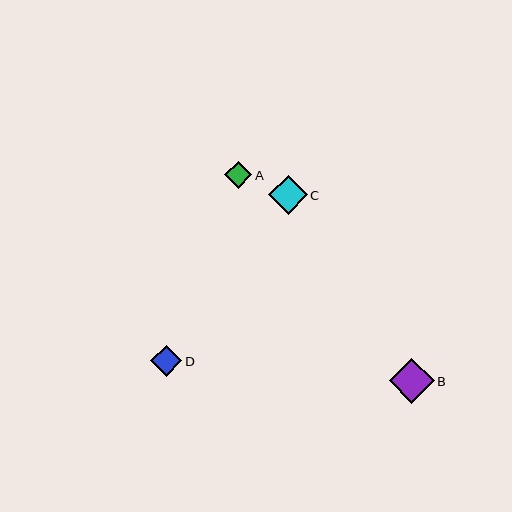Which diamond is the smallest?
Diamond A is the smallest with a size of approximately 27 pixels.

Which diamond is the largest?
Diamond B is the largest with a size of approximately 45 pixels.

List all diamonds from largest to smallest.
From largest to smallest: B, C, D, A.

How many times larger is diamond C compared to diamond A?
Diamond C is approximately 1.4 times the size of diamond A.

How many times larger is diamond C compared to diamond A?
Diamond C is approximately 1.4 times the size of diamond A.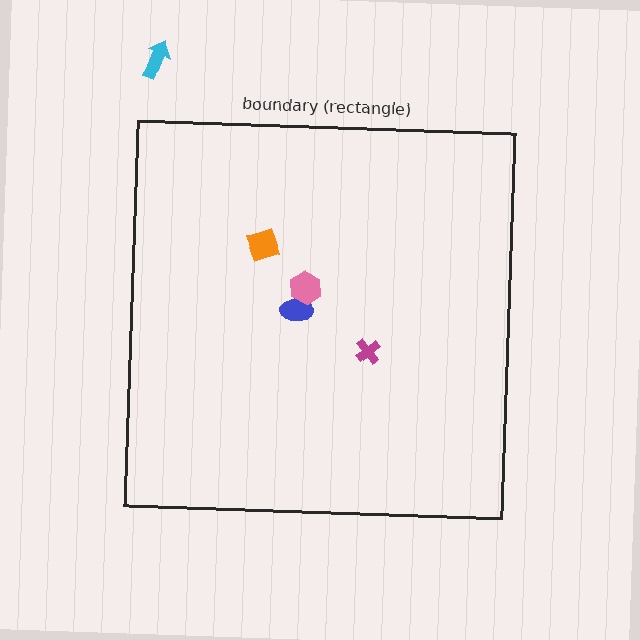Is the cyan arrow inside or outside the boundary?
Outside.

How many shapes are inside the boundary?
4 inside, 1 outside.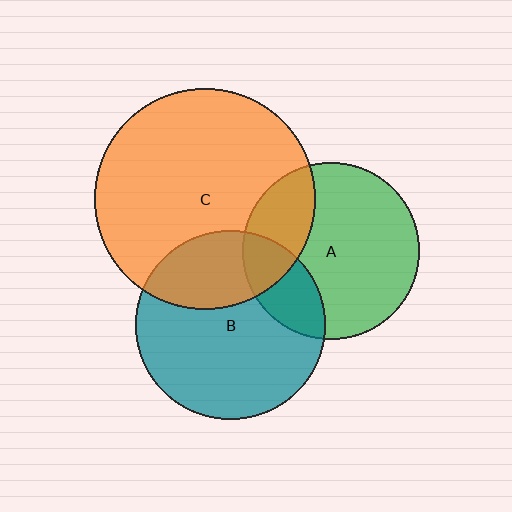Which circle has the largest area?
Circle C (orange).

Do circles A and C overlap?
Yes.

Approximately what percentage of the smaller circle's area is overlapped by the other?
Approximately 25%.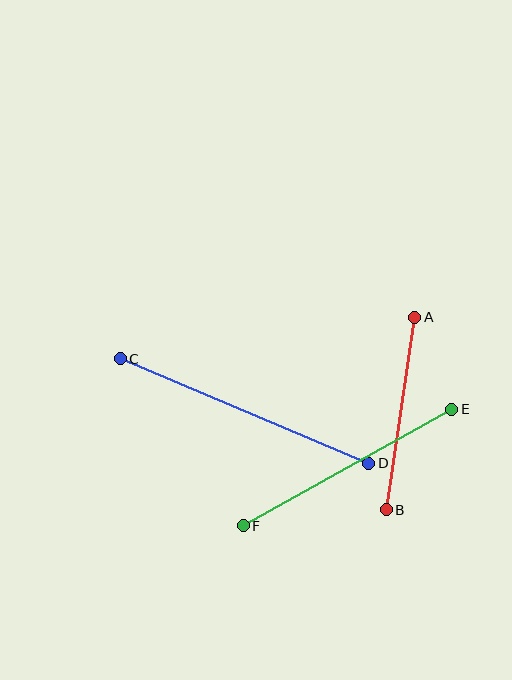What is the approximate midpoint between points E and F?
The midpoint is at approximately (348, 468) pixels.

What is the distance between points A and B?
The distance is approximately 195 pixels.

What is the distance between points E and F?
The distance is approximately 239 pixels.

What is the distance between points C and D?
The distance is approximately 270 pixels.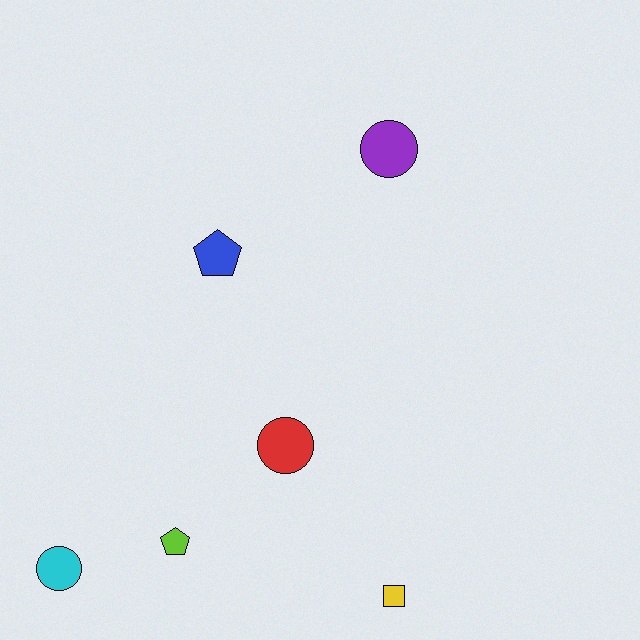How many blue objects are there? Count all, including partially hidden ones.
There is 1 blue object.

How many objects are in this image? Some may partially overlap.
There are 6 objects.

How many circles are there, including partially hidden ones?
There are 3 circles.